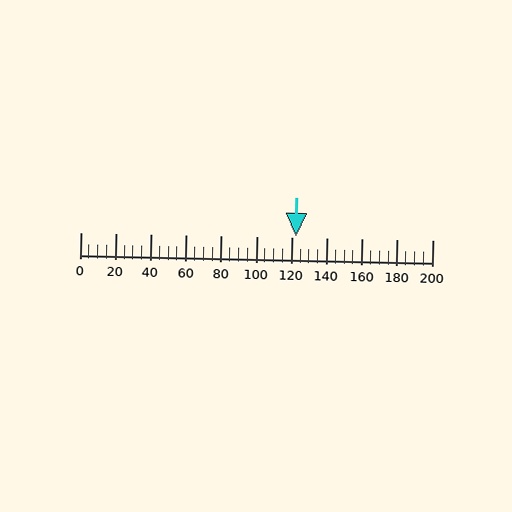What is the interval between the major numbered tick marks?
The major tick marks are spaced 20 units apart.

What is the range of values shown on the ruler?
The ruler shows values from 0 to 200.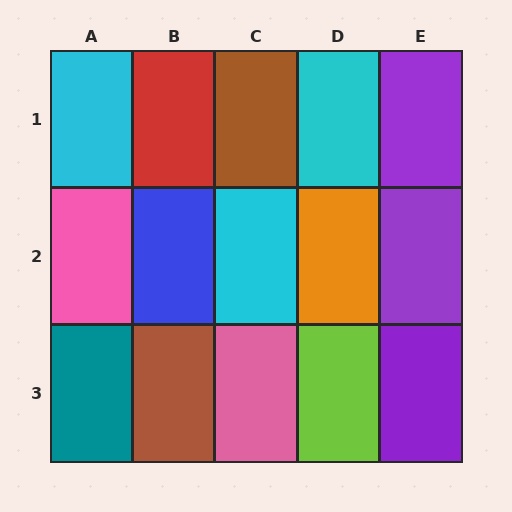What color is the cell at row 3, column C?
Pink.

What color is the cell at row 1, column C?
Brown.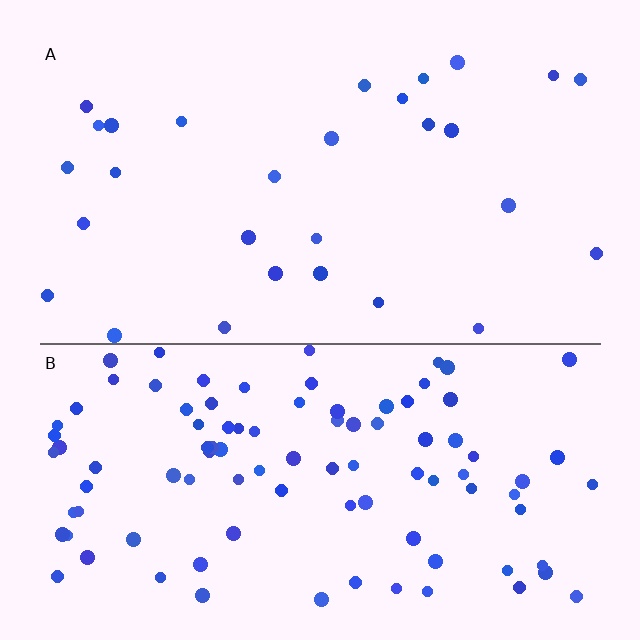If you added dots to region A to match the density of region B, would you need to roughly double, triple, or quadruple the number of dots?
Approximately triple.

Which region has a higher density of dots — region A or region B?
B (the bottom).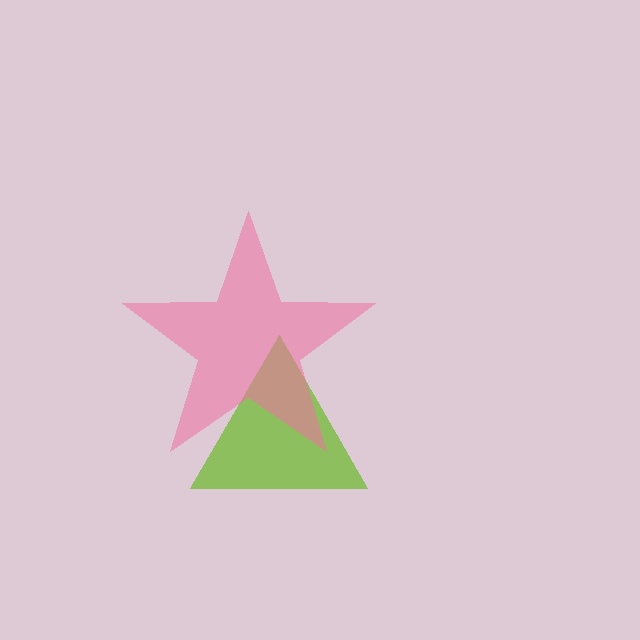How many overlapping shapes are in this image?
There are 2 overlapping shapes in the image.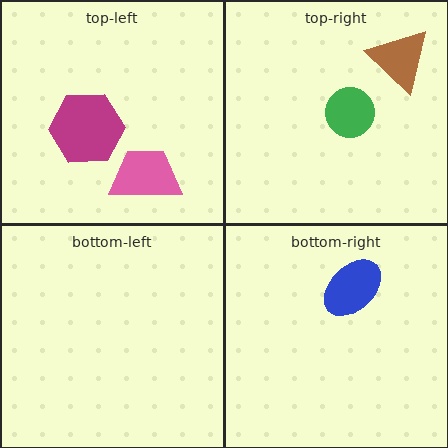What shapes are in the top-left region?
The pink trapezoid, the magenta hexagon.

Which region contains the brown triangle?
The top-right region.